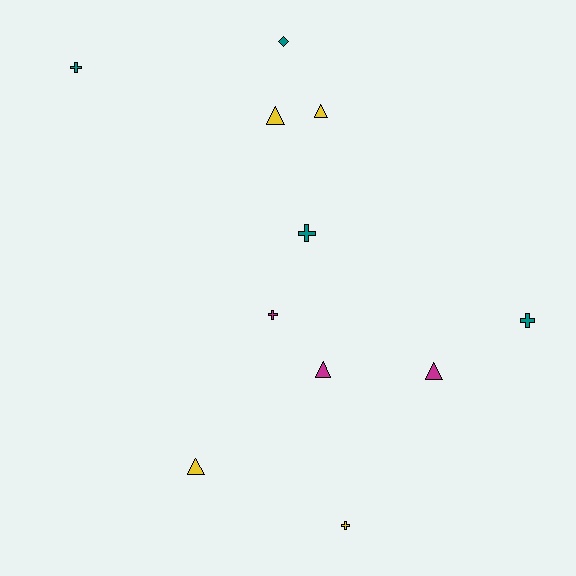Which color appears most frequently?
Yellow, with 4 objects.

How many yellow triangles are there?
There are 3 yellow triangles.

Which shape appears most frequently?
Triangle, with 5 objects.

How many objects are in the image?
There are 11 objects.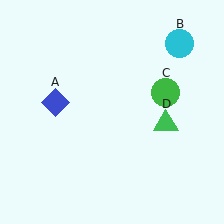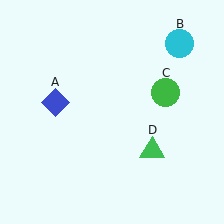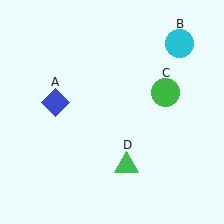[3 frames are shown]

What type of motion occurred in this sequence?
The green triangle (object D) rotated clockwise around the center of the scene.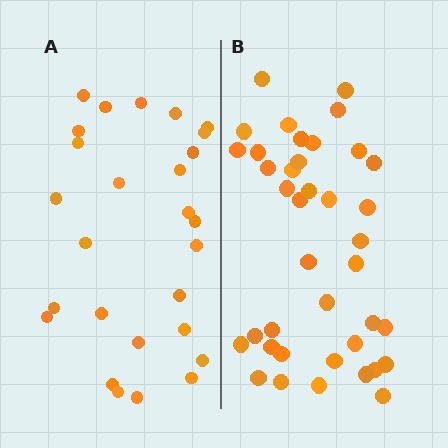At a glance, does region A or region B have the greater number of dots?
Region B (the right region) has more dots.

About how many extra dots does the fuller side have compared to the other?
Region B has roughly 12 or so more dots than region A.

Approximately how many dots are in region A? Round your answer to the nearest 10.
About 30 dots. (The exact count is 27, which rounds to 30.)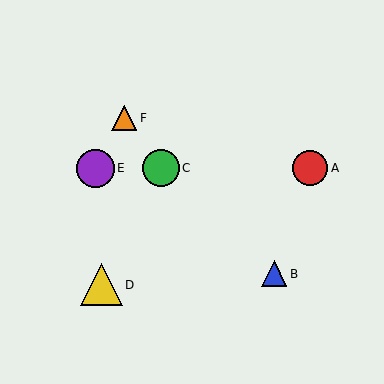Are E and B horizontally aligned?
No, E is at y≈168 and B is at y≈274.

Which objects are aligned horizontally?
Objects A, C, E are aligned horizontally.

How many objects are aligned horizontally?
3 objects (A, C, E) are aligned horizontally.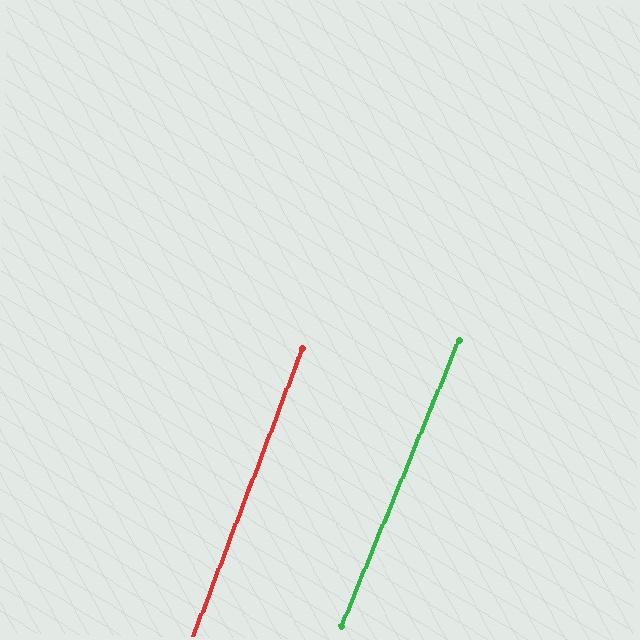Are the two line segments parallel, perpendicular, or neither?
Parallel — their directions differ by only 1.7°.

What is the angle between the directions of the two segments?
Approximately 2 degrees.